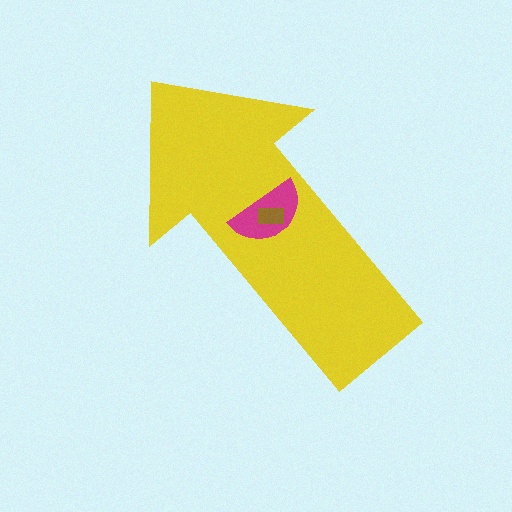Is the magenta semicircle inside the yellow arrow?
Yes.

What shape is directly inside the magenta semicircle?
The brown rectangle.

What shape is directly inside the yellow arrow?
The magenta semicircle.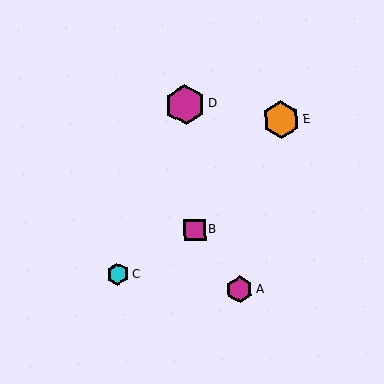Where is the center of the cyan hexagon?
The center of the cyan hexagon is at (118, 274).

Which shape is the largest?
The magenta hexagon (labeled D) is the largest.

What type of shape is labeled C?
Shape C is a cyan hexagon.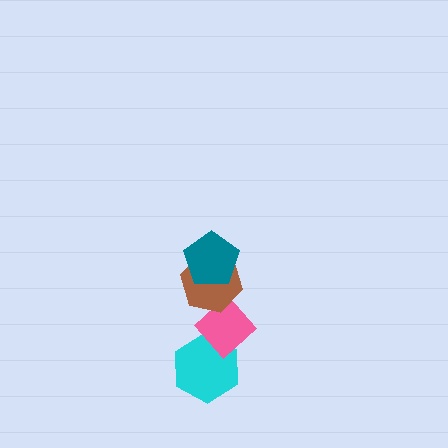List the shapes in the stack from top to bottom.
From top to bottom: the teal pentagon, the brown hexagon, the pink diamond, the cyan hexagon.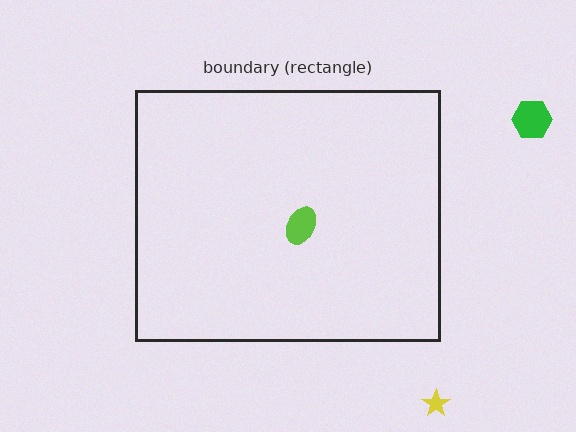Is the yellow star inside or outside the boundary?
Outside.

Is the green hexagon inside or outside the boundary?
Outside.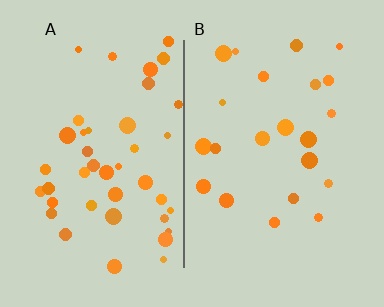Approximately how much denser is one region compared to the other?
Approximately 1.9× — region A over region B.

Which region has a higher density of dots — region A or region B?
A (the left).